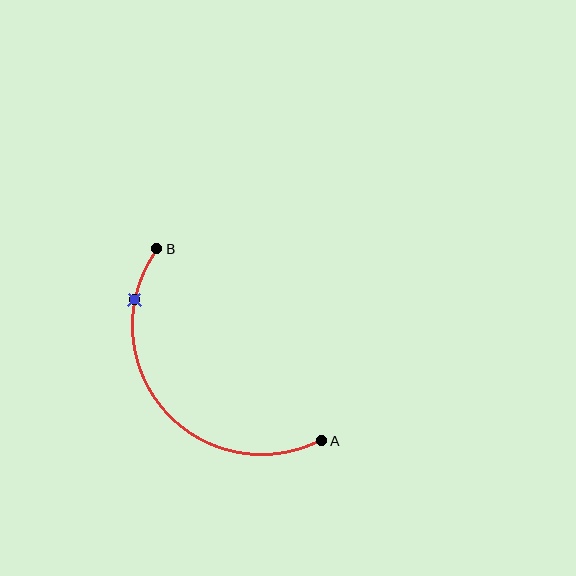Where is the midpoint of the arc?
The arc midpoint is the point on the curve farthest from the straight line joining A and B. It sits below and to the left of that line.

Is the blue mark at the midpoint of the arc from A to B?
No. The blue mark lies on the arc but is closer to endpoint B. The arc midpoint would be at the point on the curve equidistant along the arc from both A and B.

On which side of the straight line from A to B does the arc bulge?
The arc bulges below and to the left of the straight line connecting A and B.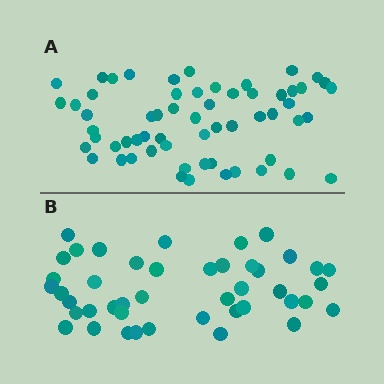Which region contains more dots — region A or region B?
Region A (the top region) has more dots.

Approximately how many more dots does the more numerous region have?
Region A has approximately 15 more dots than region B.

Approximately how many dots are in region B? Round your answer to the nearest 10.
About 40 dots. (The exact count is 44, which rounds to 40.)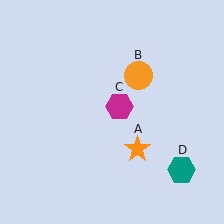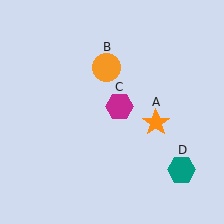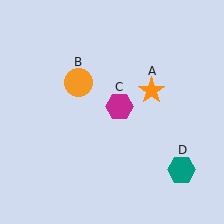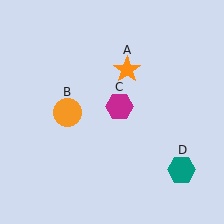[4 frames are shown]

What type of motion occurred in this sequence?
The orange star (object A), orange circle (object B) rotated counterclockwise around the center of the scene.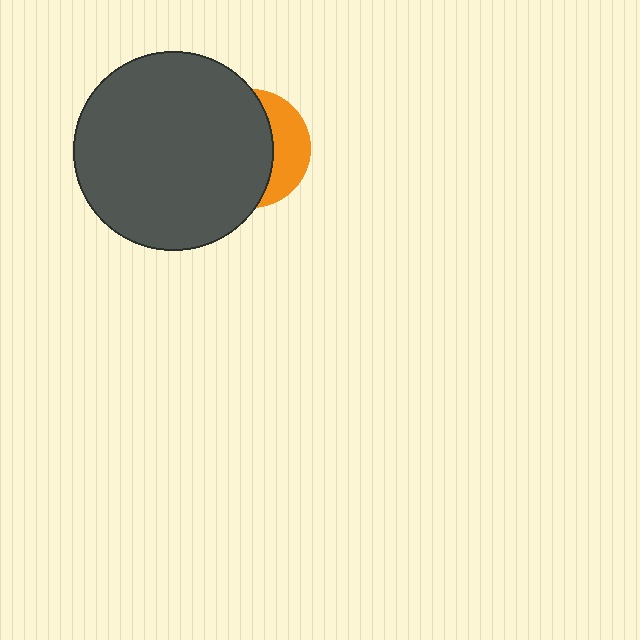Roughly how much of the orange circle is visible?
A small part of it is visible (roughly 32%).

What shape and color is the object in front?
The object in front is a dark gray circle.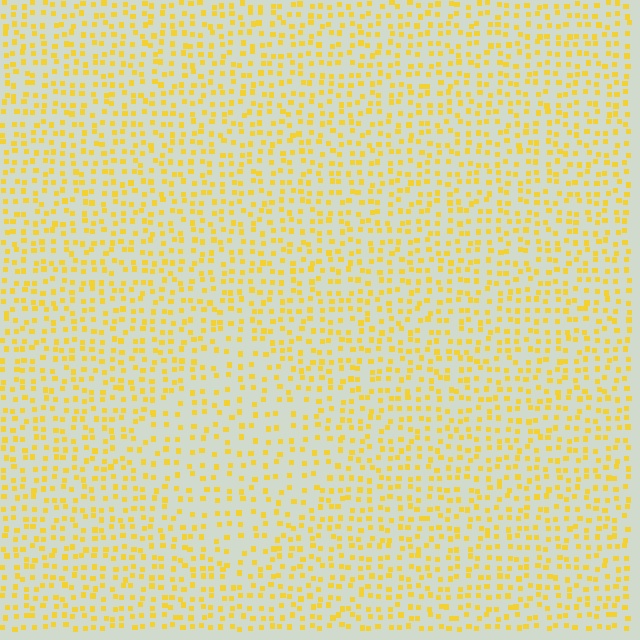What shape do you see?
I see a diamond.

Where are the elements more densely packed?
The elements are more densely packed outside the diamond boundary.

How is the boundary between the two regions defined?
The boundary is defined by a change in element density (approximately 1.6x ratio). All elements are the same color, size, and shape.